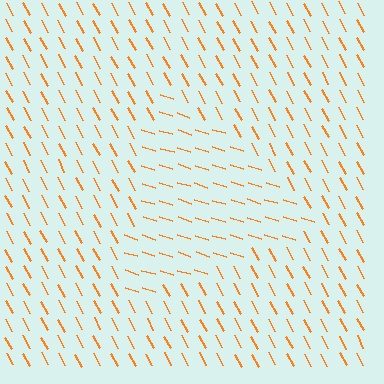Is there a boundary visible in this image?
Yes, there is a texture boundary formed by a change in line orientation.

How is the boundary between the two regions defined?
The boundary is defined purely by a change in line orientation (approximately 45 degrees difference). All lines are the same color and thickness.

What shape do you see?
I see a triangle.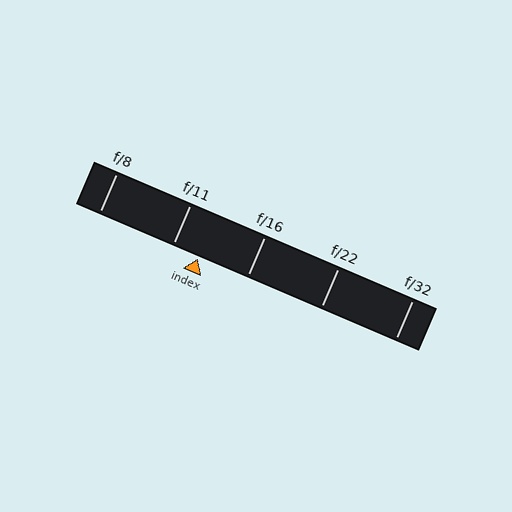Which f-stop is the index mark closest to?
The index mark is closest to f/11.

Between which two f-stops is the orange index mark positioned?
The index mark is between f/11 and f/16.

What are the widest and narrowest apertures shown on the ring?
The widest aperture shown is f/8 and the narrowest is f/32.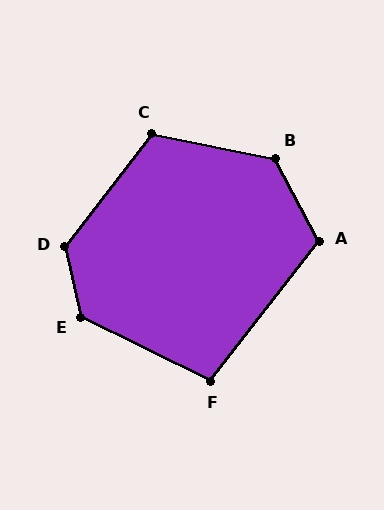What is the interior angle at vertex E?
Approximately 129 degrees (obtuse).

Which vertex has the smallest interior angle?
F, at approximately 102 degrees.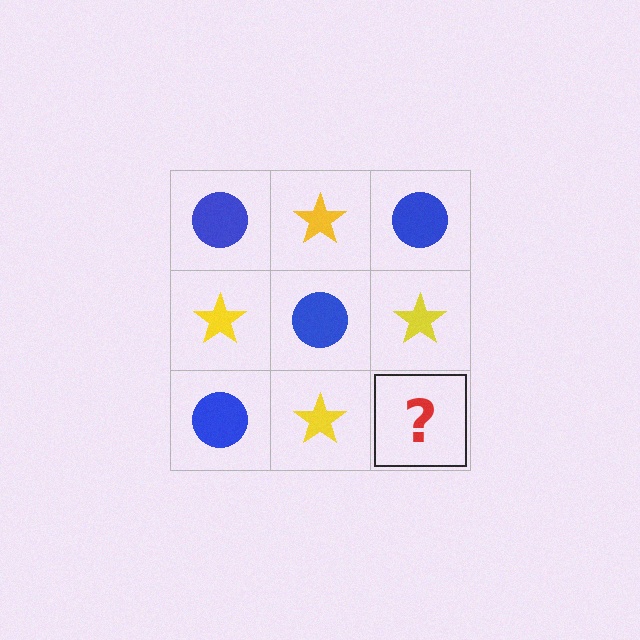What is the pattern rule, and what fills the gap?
The rule is that it alternates blue circle and yellow star in a checkerboard pattern. The gap should be filled with a blue circle.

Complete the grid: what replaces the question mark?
The question mark should be replaced with a blue circle.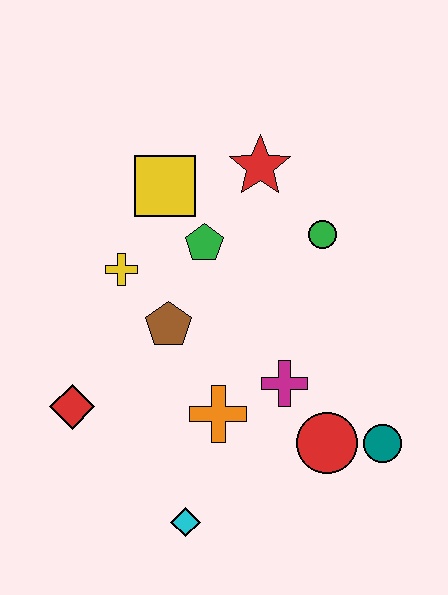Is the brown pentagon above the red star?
No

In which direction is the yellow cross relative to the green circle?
The yellow cross is to the left of the green circle.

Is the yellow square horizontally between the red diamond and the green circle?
Yes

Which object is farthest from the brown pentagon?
The teal circle is farthest from the brown pentagon.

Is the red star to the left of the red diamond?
No